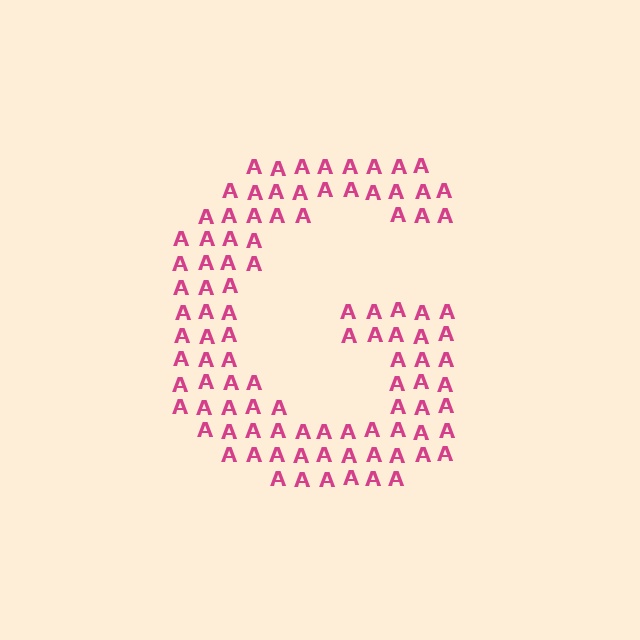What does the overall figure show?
The overall figure shows the letter G.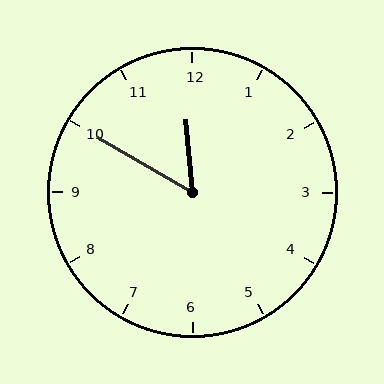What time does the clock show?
11:50.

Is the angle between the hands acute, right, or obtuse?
It is acute.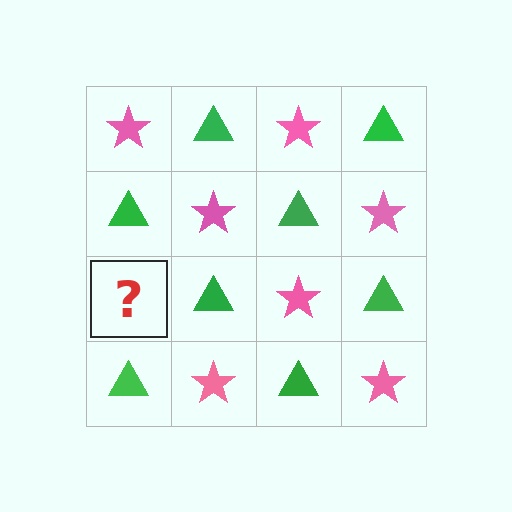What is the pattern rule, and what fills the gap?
The rule is that it alternates pink star and green triangle in a checkerboard pattern. The gap should be filled with a pink star.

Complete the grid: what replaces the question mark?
The question mark should be replaced with a pink star.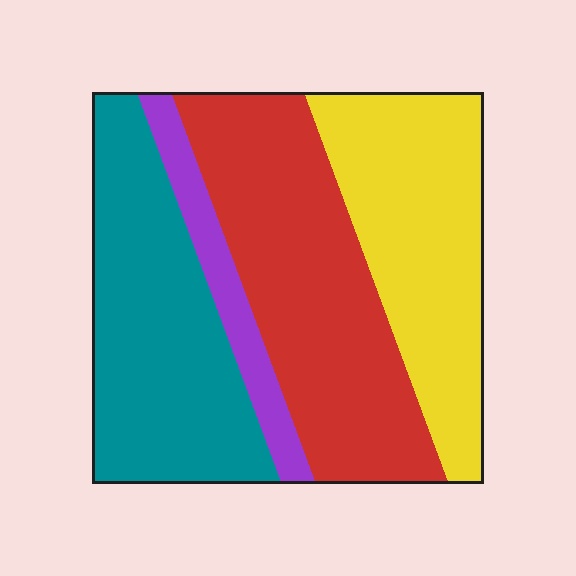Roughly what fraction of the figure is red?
Red takes up between a quarter and a half of the figure.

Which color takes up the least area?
Purple, at roughly 10%.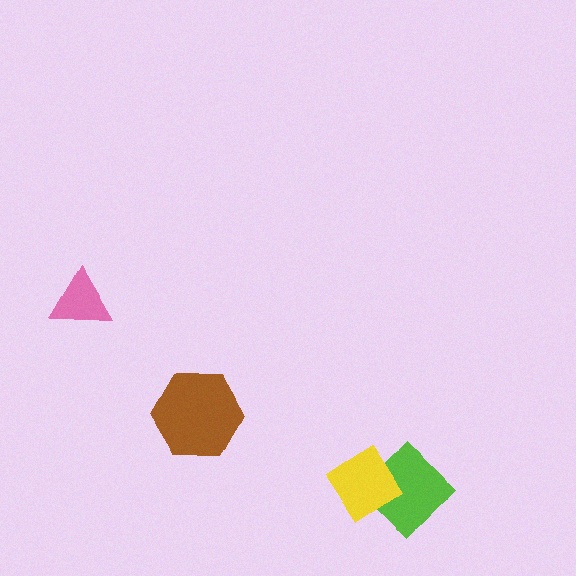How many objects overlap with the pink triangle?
0 objects overlap with the pink triangle.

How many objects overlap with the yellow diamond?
1 object overlaps with the yellow diamond.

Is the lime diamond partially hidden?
Yes, it is partially covered by another shape.